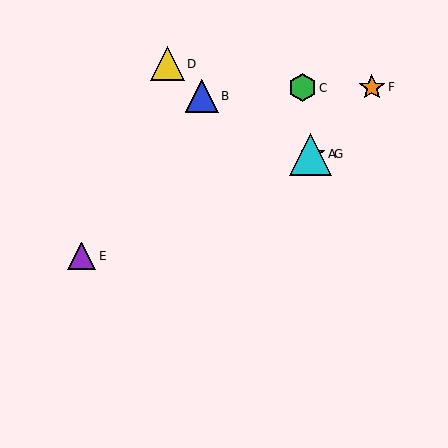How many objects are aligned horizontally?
2 objects (A, G) are aligned horizontally.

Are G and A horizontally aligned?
Yes, both are at y≈154.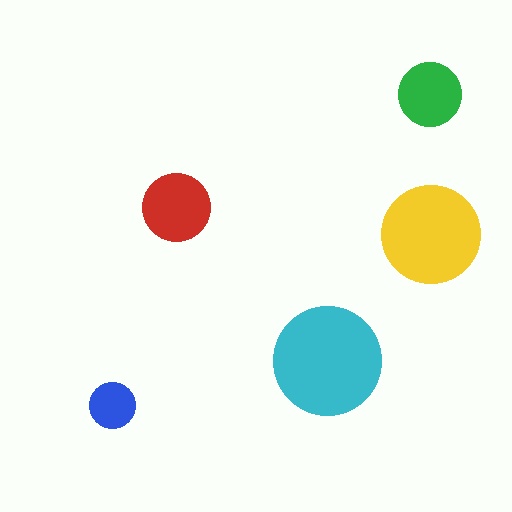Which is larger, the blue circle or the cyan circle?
The cyan one.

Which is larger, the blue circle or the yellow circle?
The yellow one.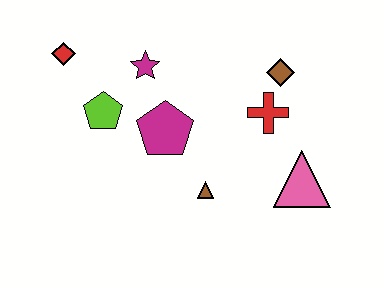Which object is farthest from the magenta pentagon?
The pink triangle is farthest from the magenta pentagon.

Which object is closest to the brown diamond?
The red cross is closest to the brown diamond.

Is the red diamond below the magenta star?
No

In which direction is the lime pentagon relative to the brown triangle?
The lime pentagon is to the left of the brown triangle.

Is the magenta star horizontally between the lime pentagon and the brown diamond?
Yes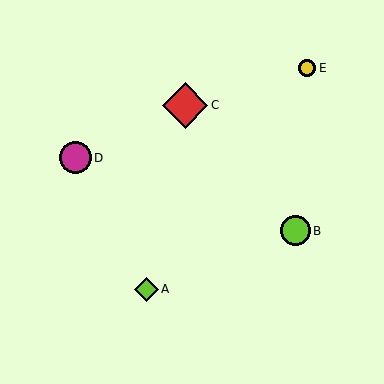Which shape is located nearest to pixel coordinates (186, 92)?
The red diamond (labeled C) at (185, 105) is nearest to that location.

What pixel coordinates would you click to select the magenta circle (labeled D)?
Click at (75, 158) to select the magenta circle D.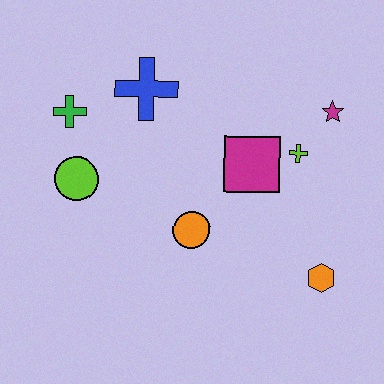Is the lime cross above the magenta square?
Yes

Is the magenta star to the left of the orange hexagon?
No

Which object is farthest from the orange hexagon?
The green cross is farthest from the orange hexagon.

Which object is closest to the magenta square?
The lime cross is closest to the magenta square.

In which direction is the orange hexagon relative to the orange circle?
The orange hexagon is to the right of the orange circle.